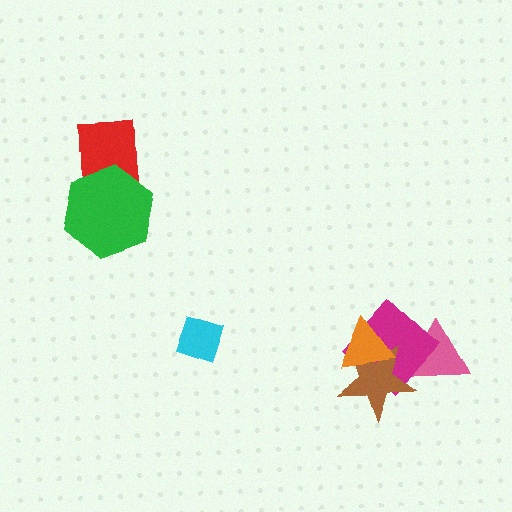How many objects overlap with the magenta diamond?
3 objects overlap with the magenta diamond.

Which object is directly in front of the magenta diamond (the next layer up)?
The brown star is directly in front of the magenta diamond.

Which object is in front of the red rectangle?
The green hexagon is in front of the red rectangle.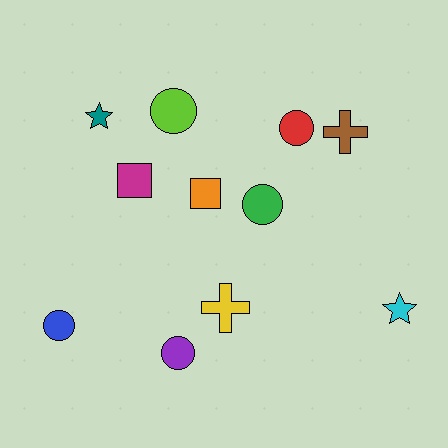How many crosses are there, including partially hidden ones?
There are 2 crosses.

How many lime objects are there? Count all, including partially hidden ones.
There is 1 lime object.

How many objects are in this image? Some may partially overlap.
There are 11 objects.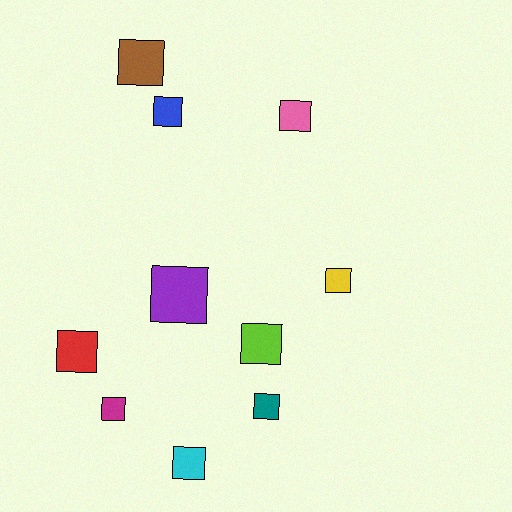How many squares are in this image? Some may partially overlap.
There are 10 squares.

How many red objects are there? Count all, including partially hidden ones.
There is 1 red object.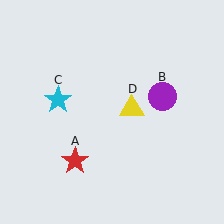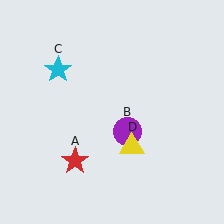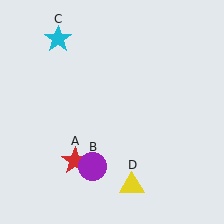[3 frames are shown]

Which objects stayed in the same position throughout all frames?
Red star (object A) remained stationary.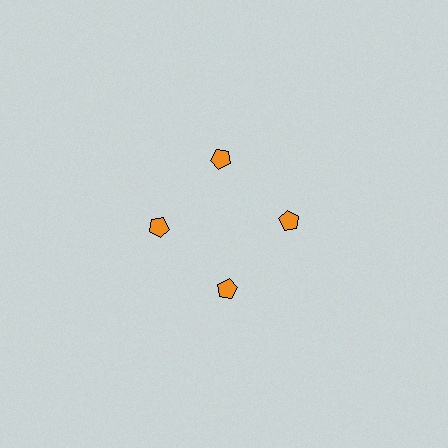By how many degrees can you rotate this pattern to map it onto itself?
The pattern maps onto itself every 90 degrees of rotation.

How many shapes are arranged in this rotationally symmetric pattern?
There are 4 shapes, arranged in 4 groups of 1.